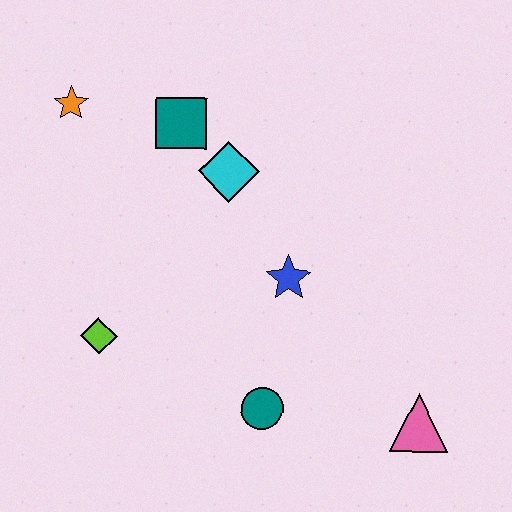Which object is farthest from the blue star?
The orange star is farthest from the blue star.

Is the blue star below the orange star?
Yes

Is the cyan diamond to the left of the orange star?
No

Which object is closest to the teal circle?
The blue star is closest to the teal circle.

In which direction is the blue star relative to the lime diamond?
The blue star is to the right of the lime diamond.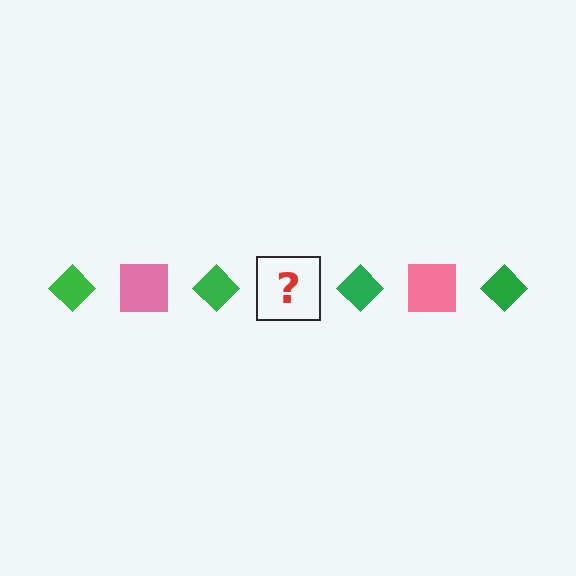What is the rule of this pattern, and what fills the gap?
The rule is that the pattern alternates between green diamond and pink square. The gap should be filled with a pink square.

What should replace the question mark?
The question mark should be replaced with a pink square.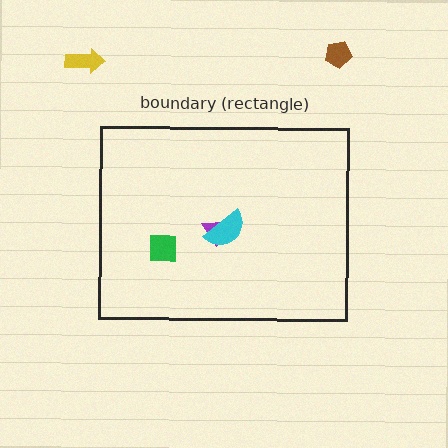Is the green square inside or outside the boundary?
Inside.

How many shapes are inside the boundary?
3 inside, 2 outside.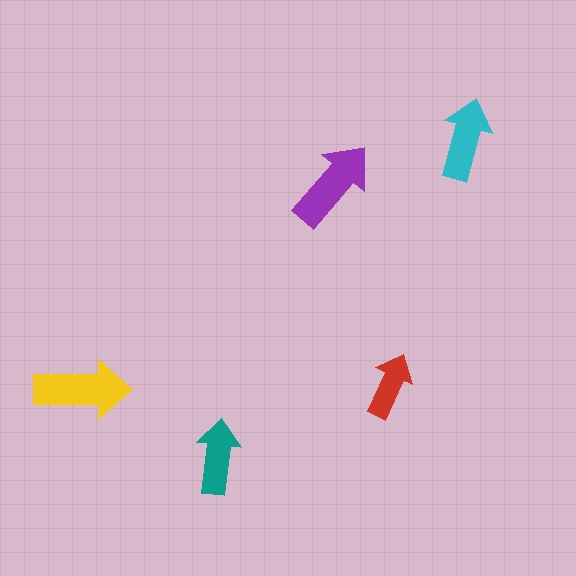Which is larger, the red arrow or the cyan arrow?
The cyan one.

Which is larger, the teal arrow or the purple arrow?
The purple one.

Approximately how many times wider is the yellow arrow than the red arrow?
About 1.5 times wider.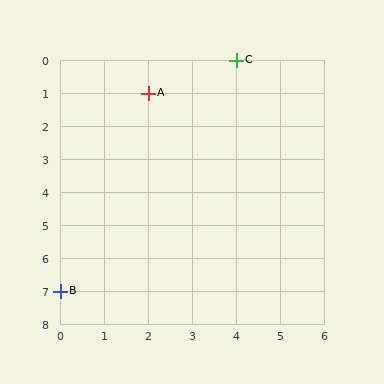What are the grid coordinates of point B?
Point B is at grid coordinates (0, 7).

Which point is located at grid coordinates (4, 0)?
Point C is at (4, 0).